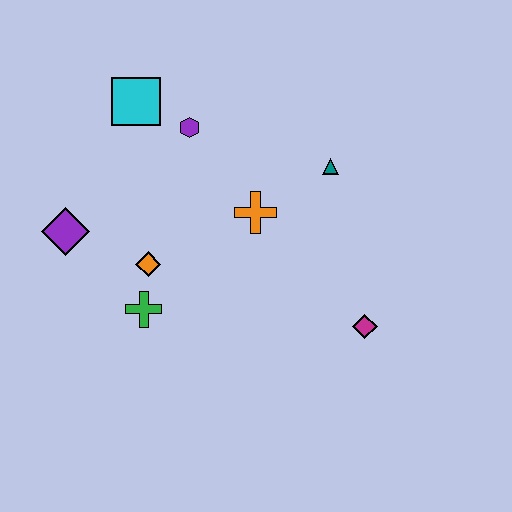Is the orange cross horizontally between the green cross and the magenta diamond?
Yes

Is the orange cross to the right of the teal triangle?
No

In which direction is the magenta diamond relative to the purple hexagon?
The magenta diamond is below the purple hexagon.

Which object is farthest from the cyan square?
The magenta diamond is farthest from the cyan square.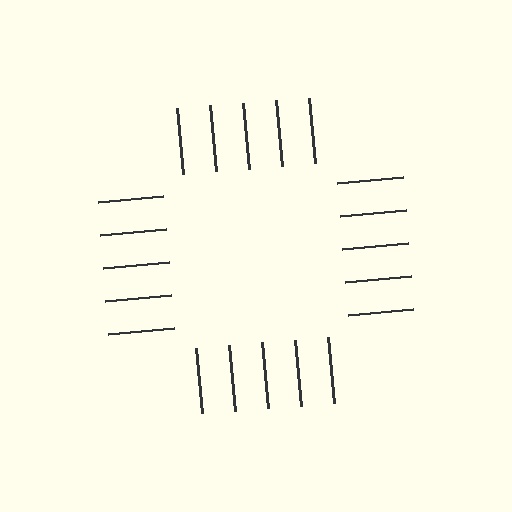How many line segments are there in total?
20 — 5 along each of the 4 edges.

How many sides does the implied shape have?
4 sides — the line-ends trace a square.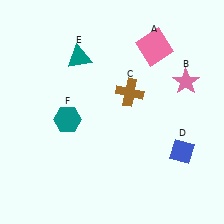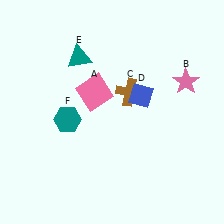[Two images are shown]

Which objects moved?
The objects that moved are: the pink square (A), the blue diamond (D).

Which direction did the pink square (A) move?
The pink square (A) moved left.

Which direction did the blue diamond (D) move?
The blue diamond (D) moved up.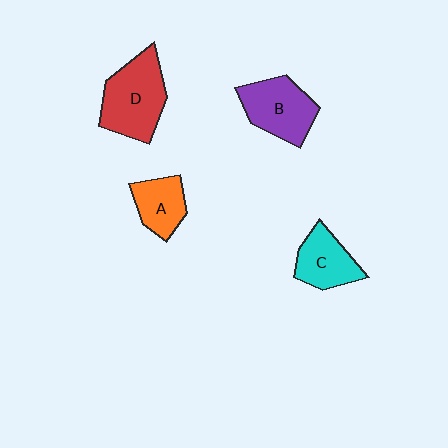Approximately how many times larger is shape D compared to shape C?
Approximately 1.5 times.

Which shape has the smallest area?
Shape A (orange).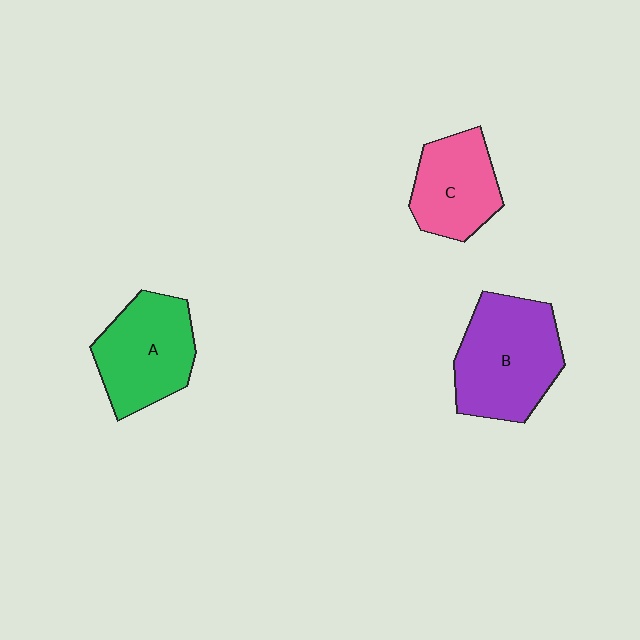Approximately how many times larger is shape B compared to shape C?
Approximately 1.4 times.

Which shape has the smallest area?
Shape C (pink).